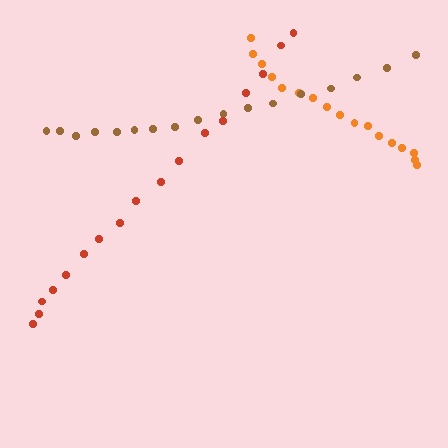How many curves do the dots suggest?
There are 3 distinct paths.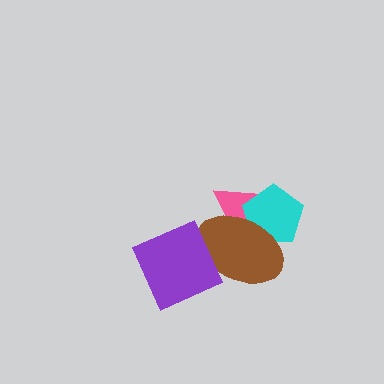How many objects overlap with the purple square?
1 object overlaps with the purple square.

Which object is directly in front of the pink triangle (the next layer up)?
The cyan pentagon is directly in front of the pink triangle.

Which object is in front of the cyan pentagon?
The brown ellipse is in front of the cyan pentagon.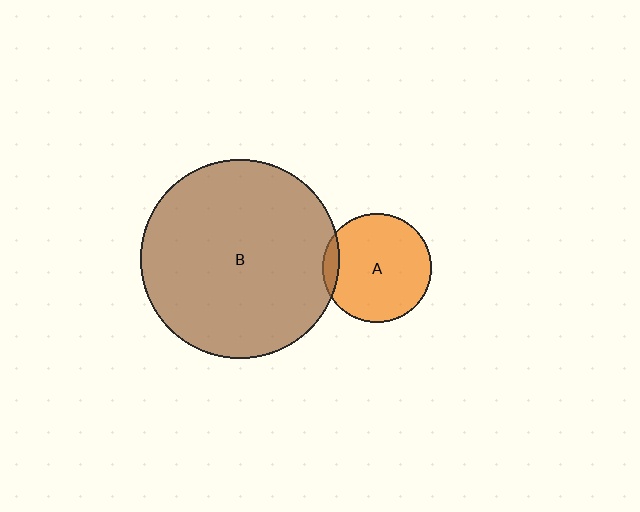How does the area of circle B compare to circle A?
Approximately 3.3 times.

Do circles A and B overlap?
Yes.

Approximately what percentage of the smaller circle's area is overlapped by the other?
Approximately 10%.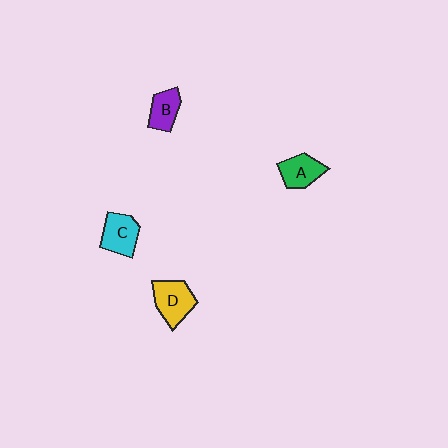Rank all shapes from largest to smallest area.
From largest to smallest: D (yellow), C (cyan), A (green), B (purple).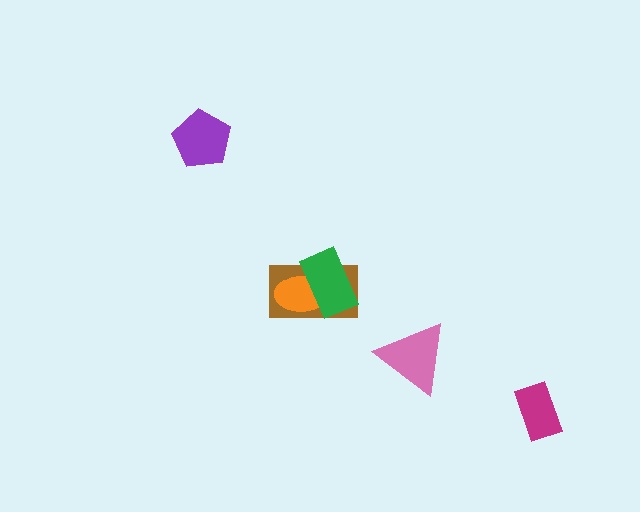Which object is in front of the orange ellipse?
The green rectangle is in front of the orange ellipse.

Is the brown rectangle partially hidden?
Yes, it is partially covered by another shape.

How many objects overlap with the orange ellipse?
2 objects overlap with the orange ellipse.